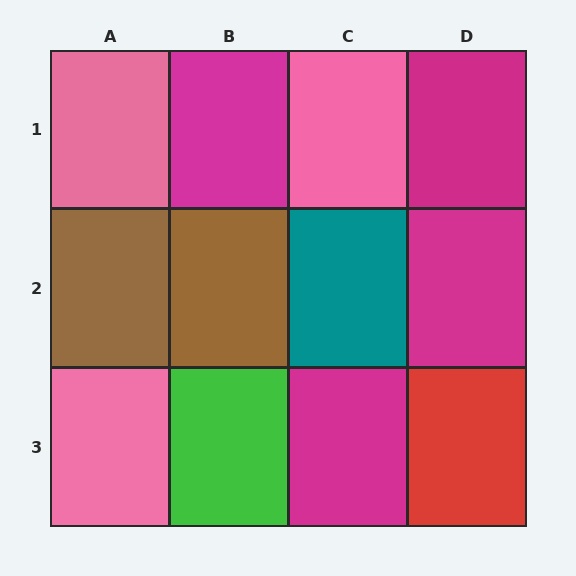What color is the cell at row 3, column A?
Pink.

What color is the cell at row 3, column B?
Green.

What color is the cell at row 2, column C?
Teal.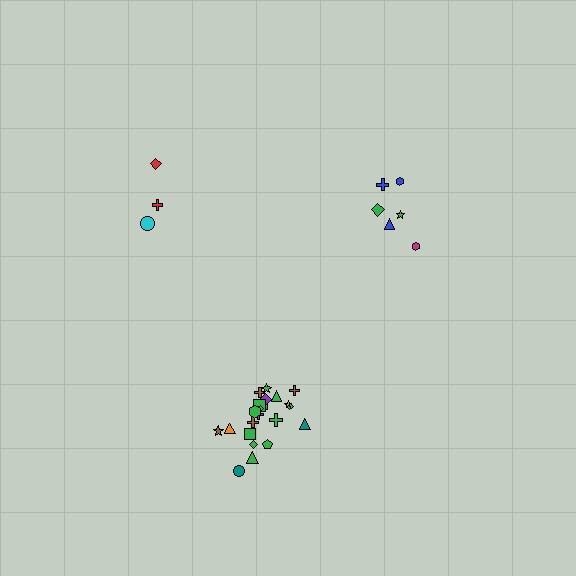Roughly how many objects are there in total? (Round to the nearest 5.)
Roughly 30 objects in total.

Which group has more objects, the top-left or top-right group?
The top-right group.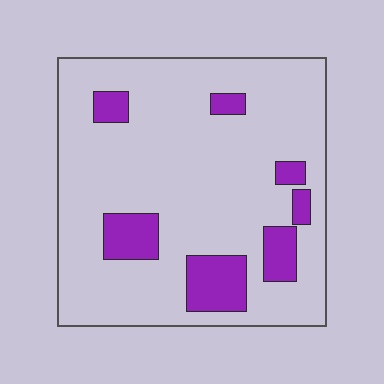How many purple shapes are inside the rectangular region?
7.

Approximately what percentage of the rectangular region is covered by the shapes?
Approximately 15%.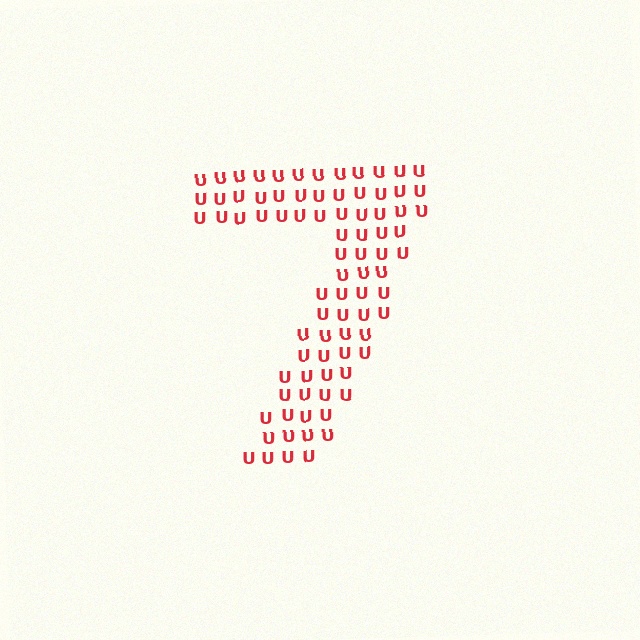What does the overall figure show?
The overall figure shows the digit 7.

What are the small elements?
The small elements are letter U's.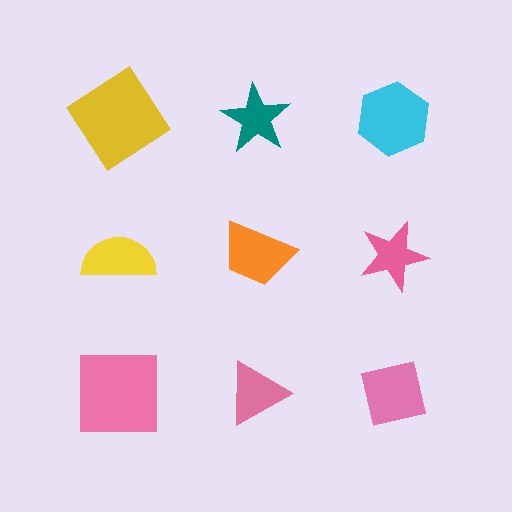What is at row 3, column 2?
A pink triangle.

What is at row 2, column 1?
A yellow semicircle.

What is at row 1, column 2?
A teal star.